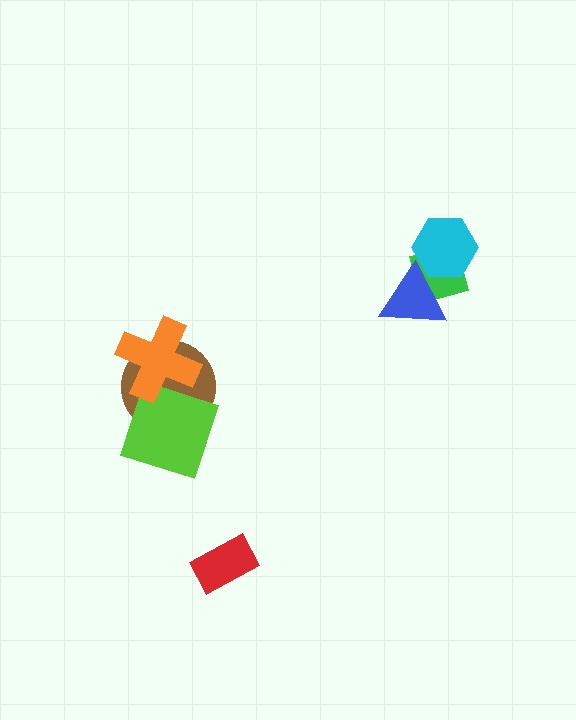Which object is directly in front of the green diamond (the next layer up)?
The cyan hexagon is directly in front of the green diamond.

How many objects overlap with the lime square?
2 objects overlap with the lime square.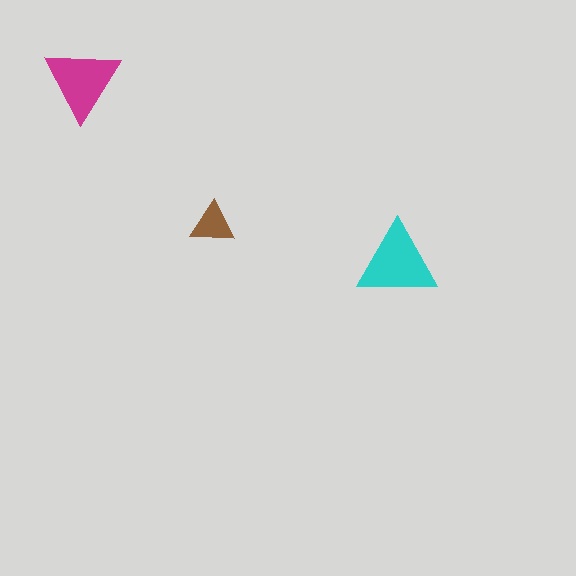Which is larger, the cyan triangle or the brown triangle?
The cyan one.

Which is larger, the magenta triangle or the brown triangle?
The magenta one.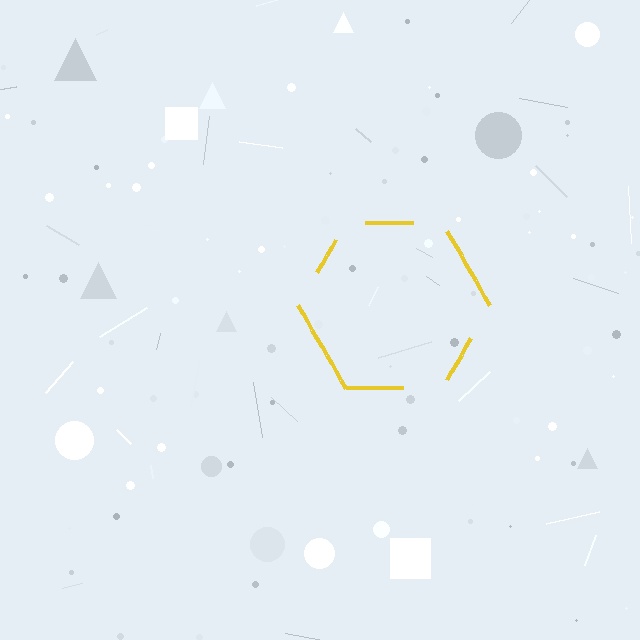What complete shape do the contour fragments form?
The contour fragments form a hexagon.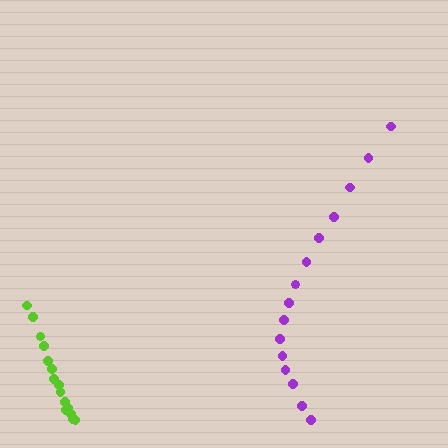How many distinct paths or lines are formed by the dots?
There are 2 distinct paths.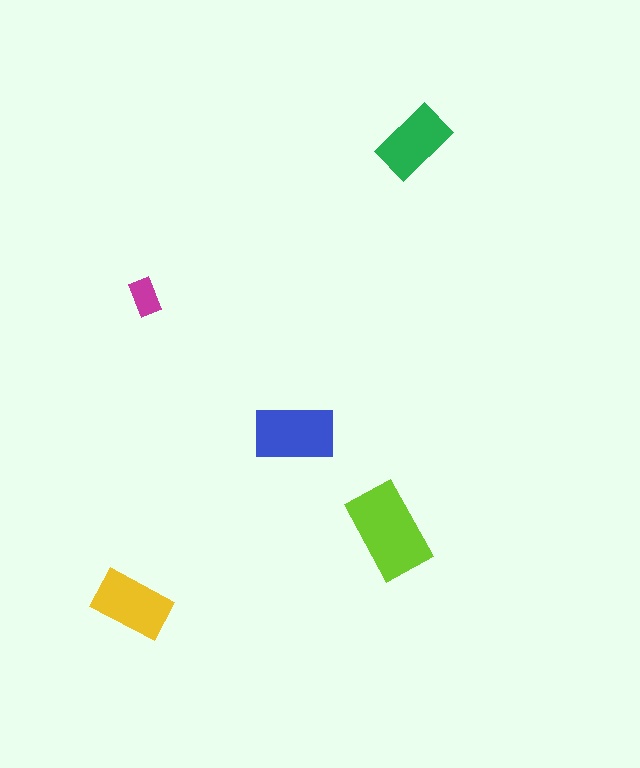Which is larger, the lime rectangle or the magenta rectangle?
The lime one.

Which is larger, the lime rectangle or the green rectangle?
The lime one.